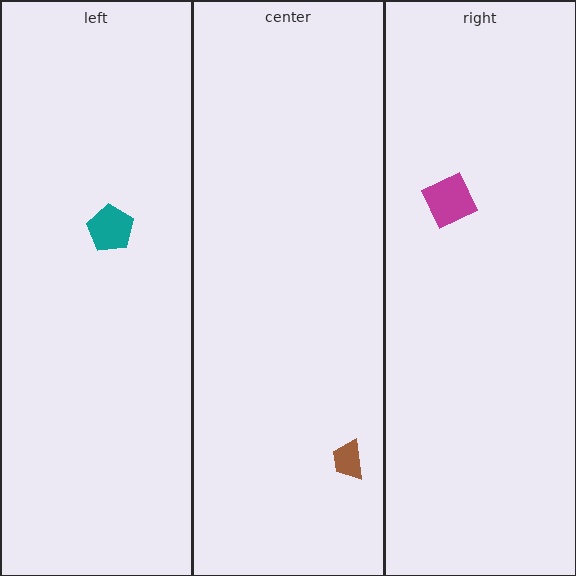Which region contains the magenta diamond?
The right region.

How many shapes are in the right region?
1.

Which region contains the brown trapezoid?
The center region.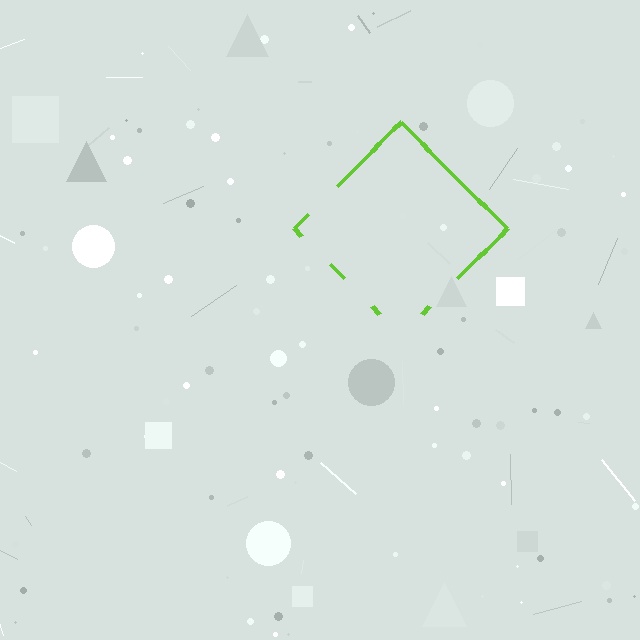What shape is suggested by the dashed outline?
The dashed outline suggests a diamond.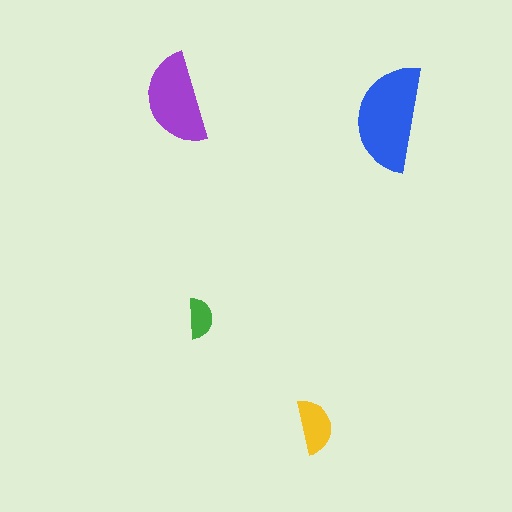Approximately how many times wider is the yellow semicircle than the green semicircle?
About 1.5 times wider.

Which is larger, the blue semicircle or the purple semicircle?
The blue one.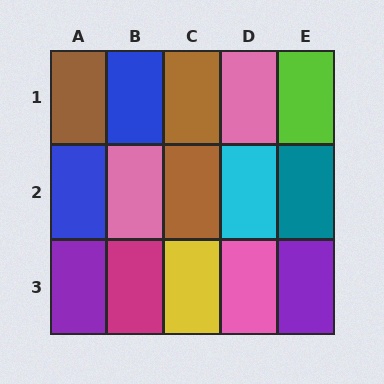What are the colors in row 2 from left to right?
Blue, pink, brown, cyan, teal.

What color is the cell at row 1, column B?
Blue.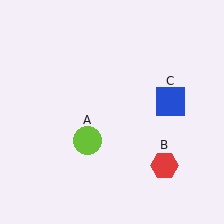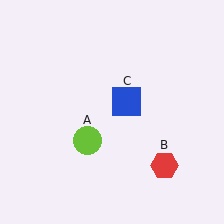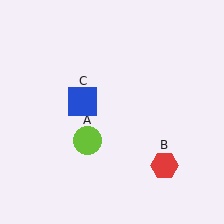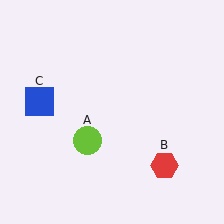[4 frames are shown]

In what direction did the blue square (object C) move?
The blue square (object C) moved left.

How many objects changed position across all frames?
1 object changed position: blue square (object C).